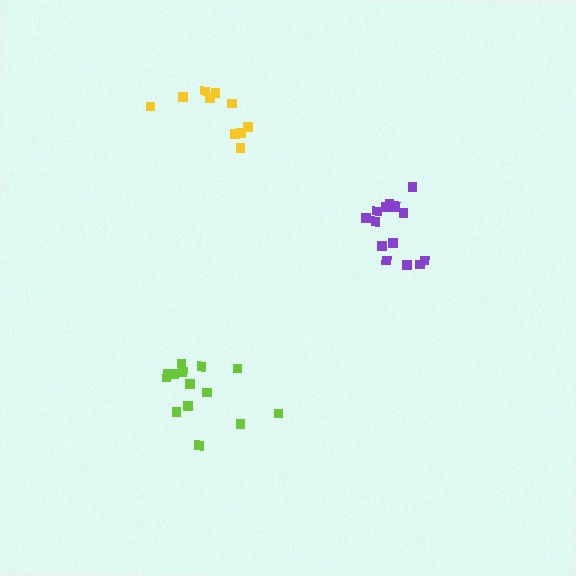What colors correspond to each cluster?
The clusters are colored: purple, yellow, lime.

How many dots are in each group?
Group 1: 15 dots, Group 2: 10 dots, Group 3: 14 dots (39 total).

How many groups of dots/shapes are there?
There are 3 groups.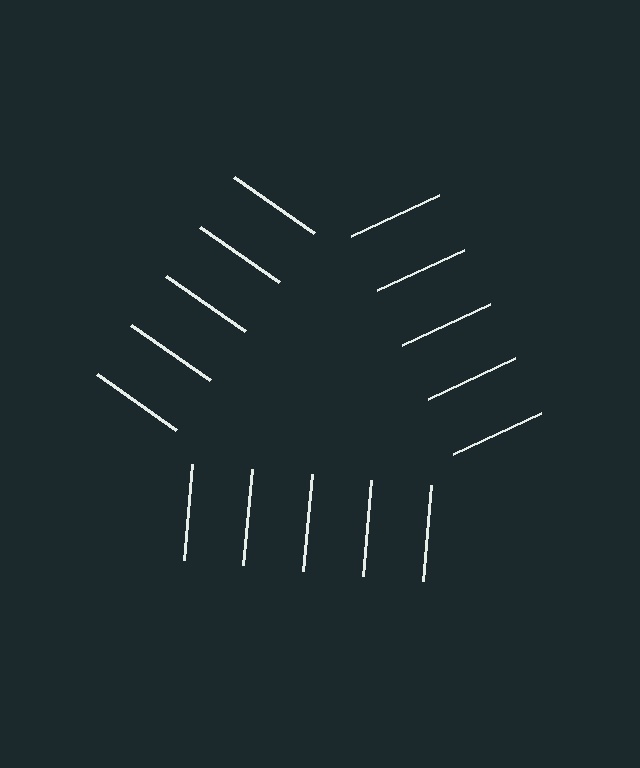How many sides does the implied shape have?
3 sides — the line-ends trace a triangle.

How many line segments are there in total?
15 — 5 along each of the 3 edges.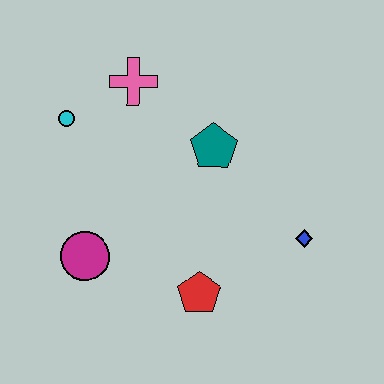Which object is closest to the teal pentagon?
The pink cross is closest to the teal pentagon.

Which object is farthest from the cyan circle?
The blue diamond is farthest from the cyan circle.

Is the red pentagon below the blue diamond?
Yes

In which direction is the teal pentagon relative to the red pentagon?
The teal pentagon is above the red pentagon.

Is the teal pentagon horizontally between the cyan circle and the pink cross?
No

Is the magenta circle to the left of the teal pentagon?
Yes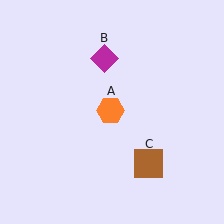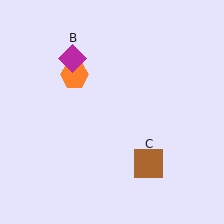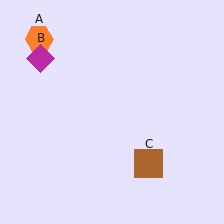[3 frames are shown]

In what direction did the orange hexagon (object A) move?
The orange hexagon (object A) moved up and to the left.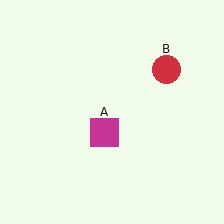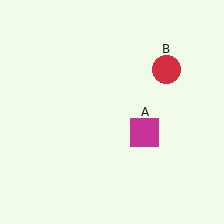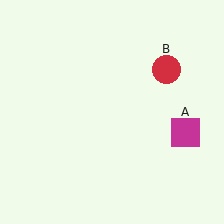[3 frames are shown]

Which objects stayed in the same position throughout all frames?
Red circle (object B) remained stationary.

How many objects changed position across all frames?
1 object changed position: magenta square (object A).